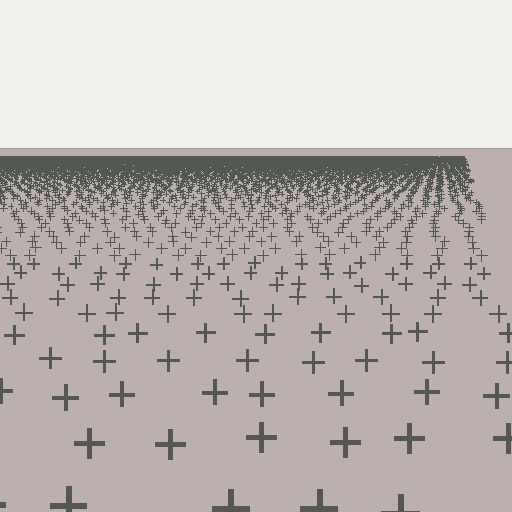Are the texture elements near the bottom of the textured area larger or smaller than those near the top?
Larger. Near the bottom, elements are closer to the viewer and appear at a bigger on-screen size.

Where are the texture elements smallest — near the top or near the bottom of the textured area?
Near the top.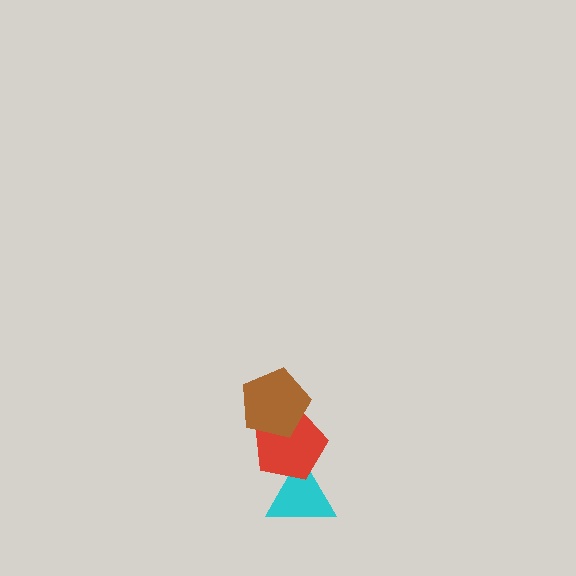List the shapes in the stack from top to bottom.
From top to bottom: the brown pentagon, the red pentagon, the cyan triangle.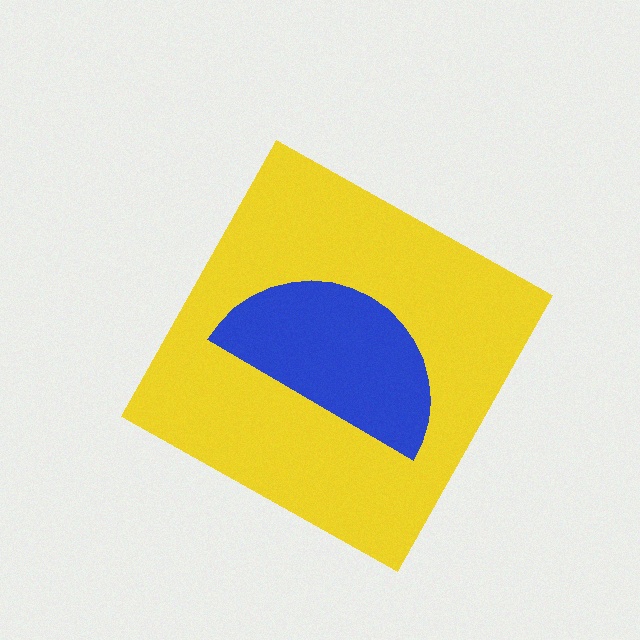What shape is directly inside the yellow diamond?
The blue semicircle.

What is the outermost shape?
The yellow diamond.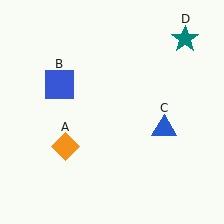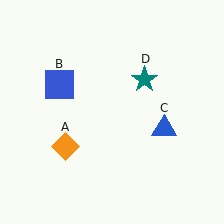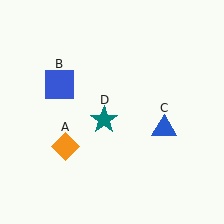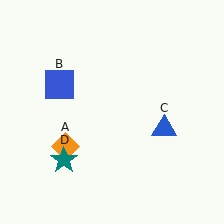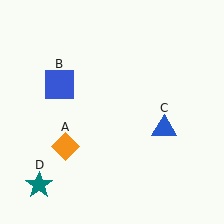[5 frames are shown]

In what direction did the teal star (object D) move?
The teal star (object D) moved down and to the left.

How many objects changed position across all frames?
1 object changed position: teal star (object D).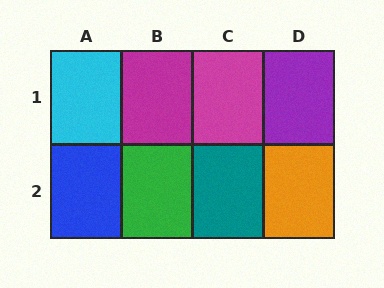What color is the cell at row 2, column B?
Green.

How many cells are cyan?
1 cell is cyan.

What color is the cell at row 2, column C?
Teal.